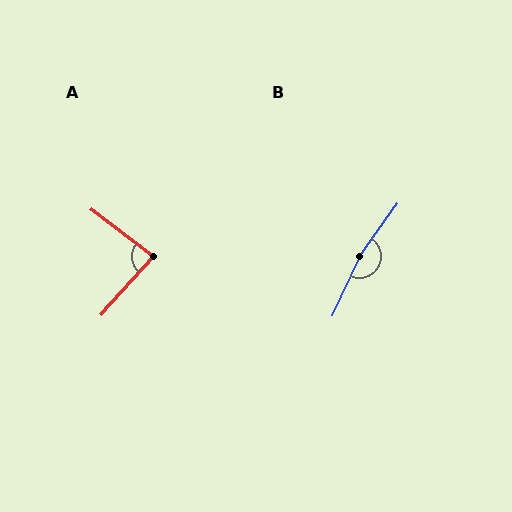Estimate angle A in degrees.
Approximately 85 degrees.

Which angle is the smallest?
A, at approximately 85 degrees.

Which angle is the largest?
B, at approximately 169 degrees.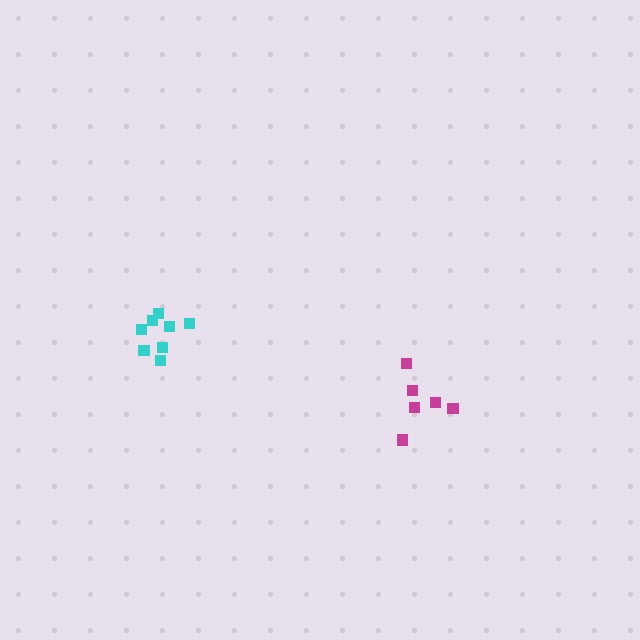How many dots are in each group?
Group 1: 8 dots, Group 2: 6 dots (14 total).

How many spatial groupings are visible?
There are 2 spatial groupings.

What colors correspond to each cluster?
The clusters are colored: cyan, magenta.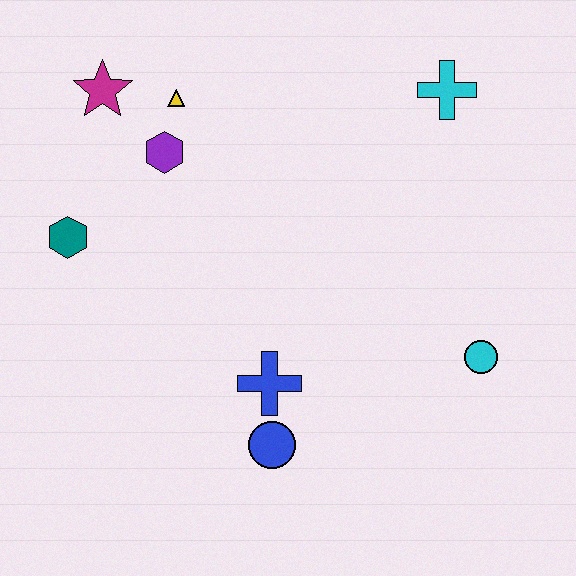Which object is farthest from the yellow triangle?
The cyan circle is farthest from the yellow triangle.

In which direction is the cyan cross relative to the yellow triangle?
The cyan cross is to the right of the yellow triangle.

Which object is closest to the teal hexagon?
The purple hexagon is closest to the teal hexagon.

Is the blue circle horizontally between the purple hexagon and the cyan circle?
Yes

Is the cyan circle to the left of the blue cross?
No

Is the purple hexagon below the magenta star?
Yes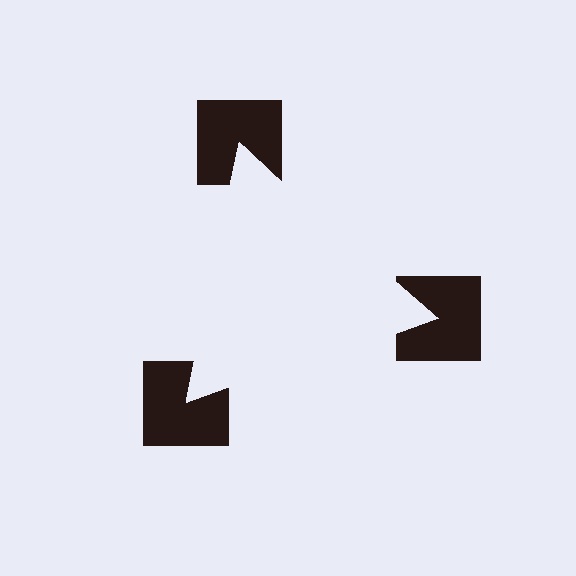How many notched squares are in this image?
There are 3 — one at each vertex of the illusory triangle.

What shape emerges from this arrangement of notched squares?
An illusory triangle — its edges are inferred from the aligned wedge cuts in the notched squares, not physically drawn.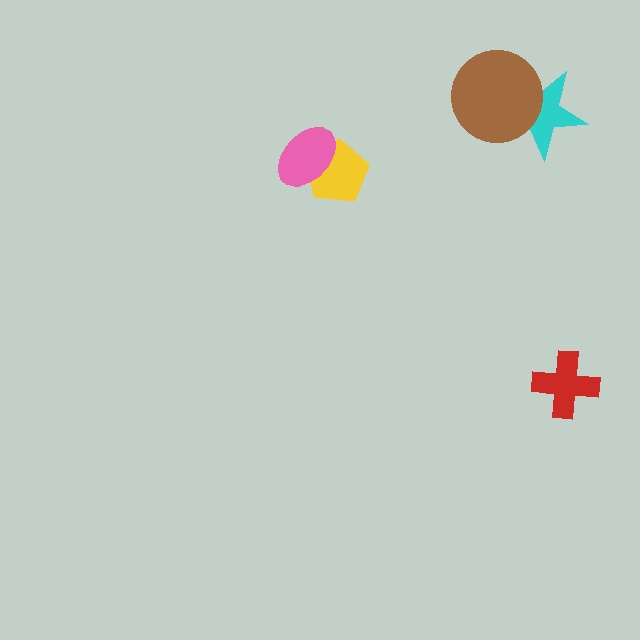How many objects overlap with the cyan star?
1 object overlaps with the cyan star.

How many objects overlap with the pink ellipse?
1 object overlaps with the pink ellipse.